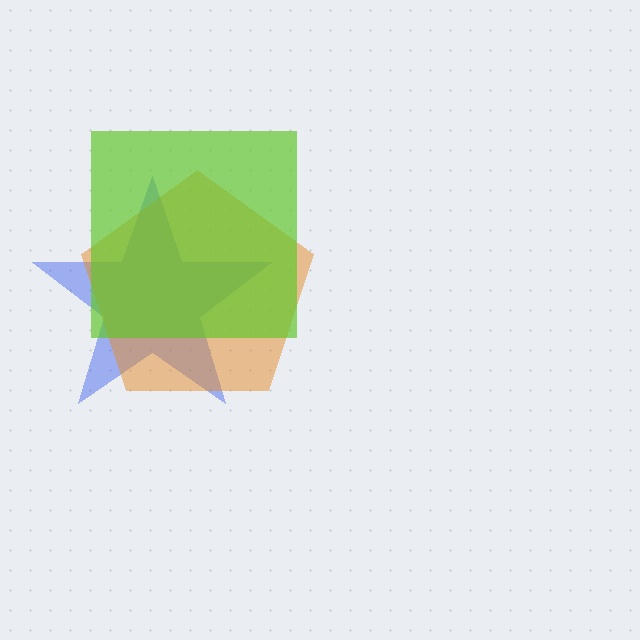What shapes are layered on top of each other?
The layered shapes are: a blue star, an orange pentagon, a lime square.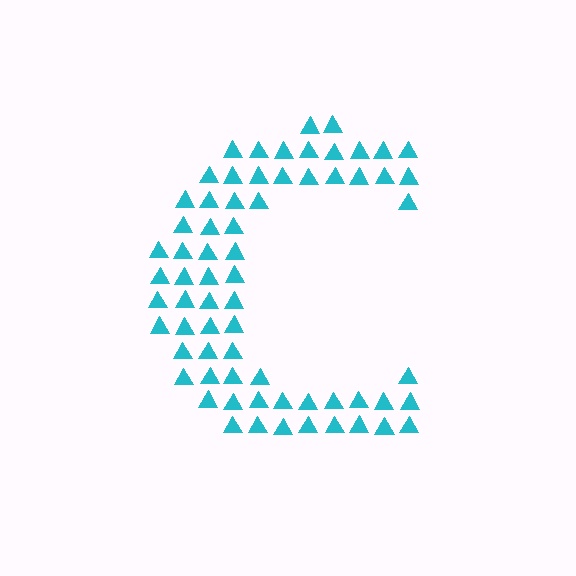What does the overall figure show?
The overall figure shows the letter C.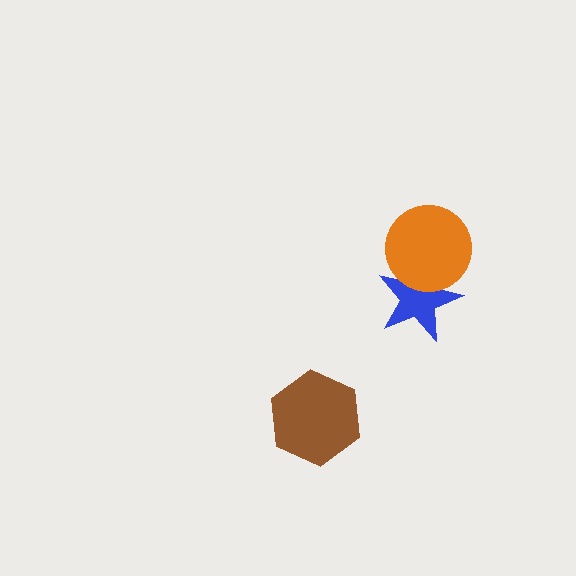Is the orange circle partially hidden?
No, no other shape covers it.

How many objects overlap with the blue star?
1 object overlaps with the blue star.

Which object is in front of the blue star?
The orange circle is in front of the blue star.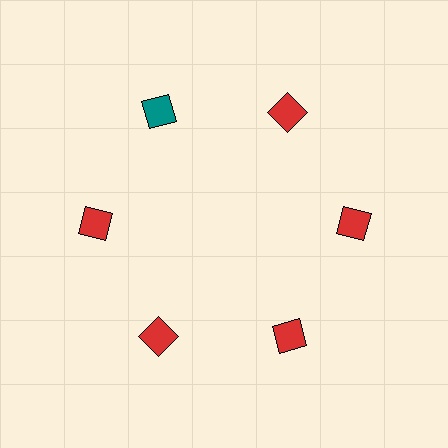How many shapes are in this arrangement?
There are 6 shapes arranged in a ring pattern.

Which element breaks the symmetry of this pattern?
The teal diamond at roughly the 11 o'clock position breaks the symmetry. All other shapes are red diamonds.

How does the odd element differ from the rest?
It has a different color: teal instead of red.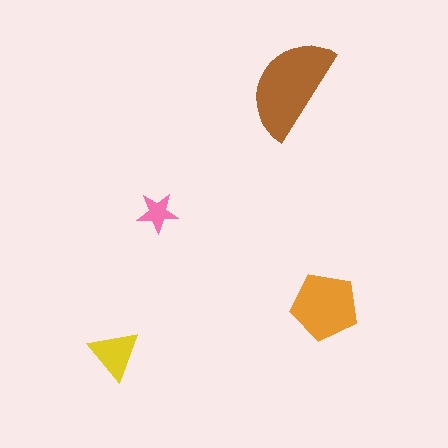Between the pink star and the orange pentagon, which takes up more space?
The orange pentagon.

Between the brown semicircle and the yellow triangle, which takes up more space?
The brown semicircle.